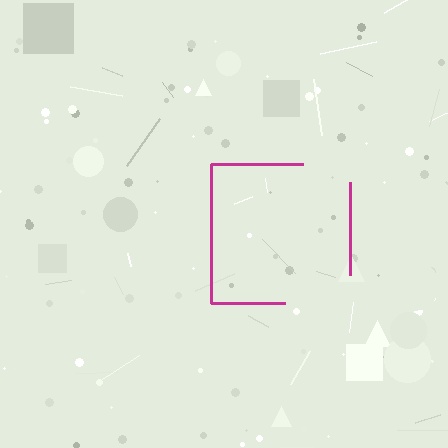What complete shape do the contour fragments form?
The contour fragments form a square.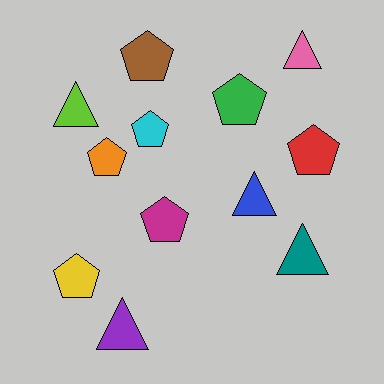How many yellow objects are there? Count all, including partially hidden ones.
There is 1 yellow object.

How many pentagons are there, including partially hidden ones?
There are 7 pentagons.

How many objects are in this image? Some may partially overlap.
There are 12 objects.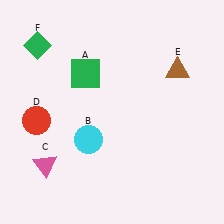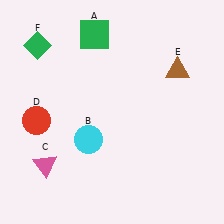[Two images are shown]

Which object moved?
The green square (A) moved up.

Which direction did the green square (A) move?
The green square (A) moved up.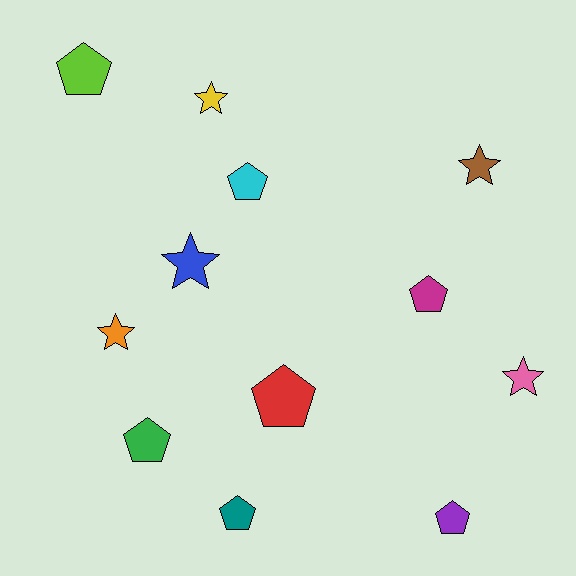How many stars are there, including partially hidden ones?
There are 5 stars.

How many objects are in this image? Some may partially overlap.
There are 12 objects.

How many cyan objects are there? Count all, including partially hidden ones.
There is 1 cyan object.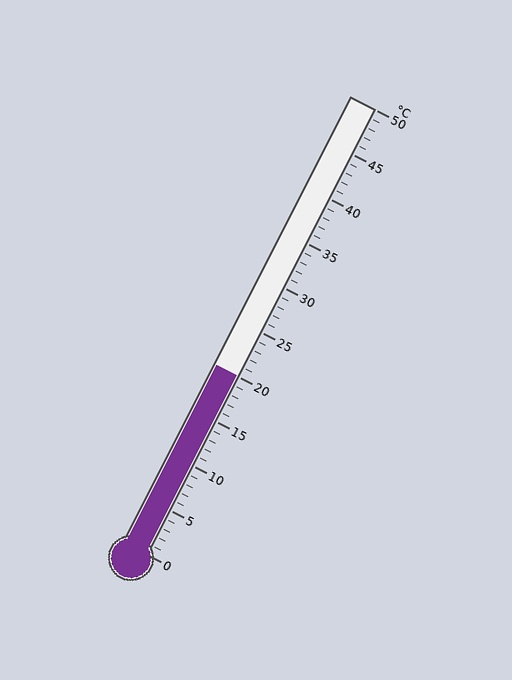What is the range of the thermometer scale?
The thermometer scale ranges from 0°C to 50°C.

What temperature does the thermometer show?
The thermometer shows approximately 20°C.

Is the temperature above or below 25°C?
The temperature is below 25°C.